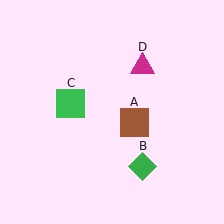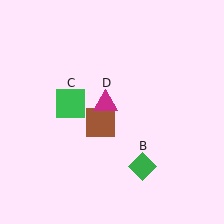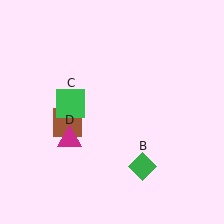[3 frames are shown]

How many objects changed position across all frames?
2 objects changed position: brown square (object A), magenta triangle (object D).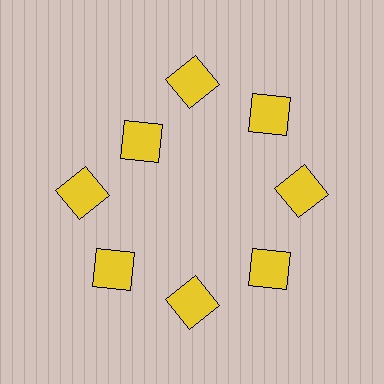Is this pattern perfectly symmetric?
No. The 8 yellow squares are arranged in a ring, but one element near the 10 o'clock position is pulled inward toward the center, breaking the 8-fold rotational symmetry.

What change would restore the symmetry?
The symmetry would be restored by moving it outward, back onto the ring so that all 8 squares sit at equal angles and equal distance from the center.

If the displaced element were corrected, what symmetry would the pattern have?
It would have 8-fold rotational symmetry — the pattern would map onto itself every 45 degrees.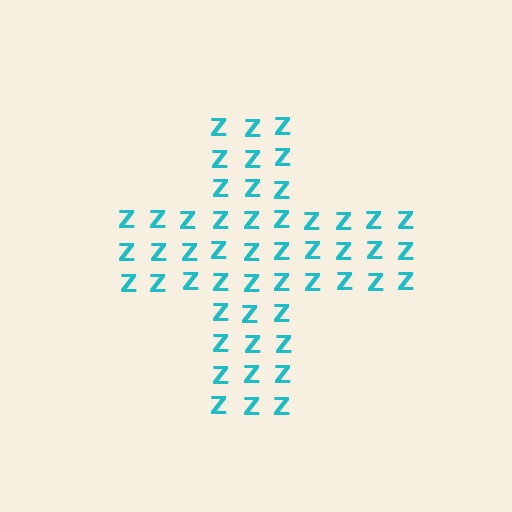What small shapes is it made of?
It is made of small letter Z's.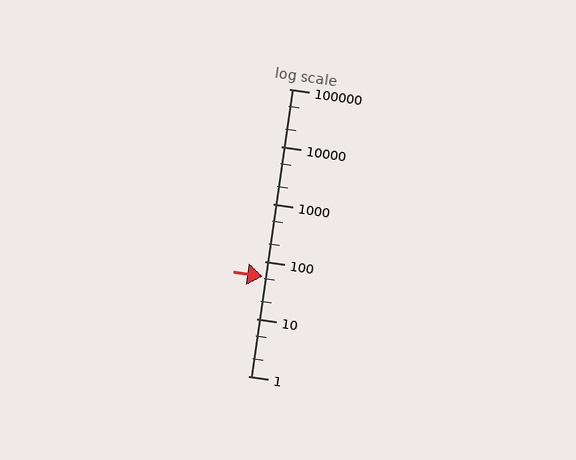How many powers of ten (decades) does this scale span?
The scale spans 5 decades, from 1 to 100000.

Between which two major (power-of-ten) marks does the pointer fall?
The pointer is between 10 and 100.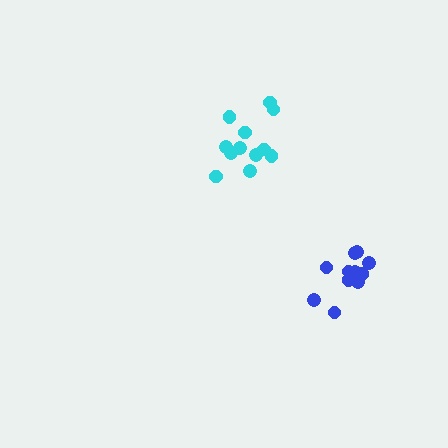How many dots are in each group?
Group 1: 12 dots, Group 2: 13 dots (25 total).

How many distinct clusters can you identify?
There are 2 distinct clusters.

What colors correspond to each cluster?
The clusters are colored: cyan, blue.